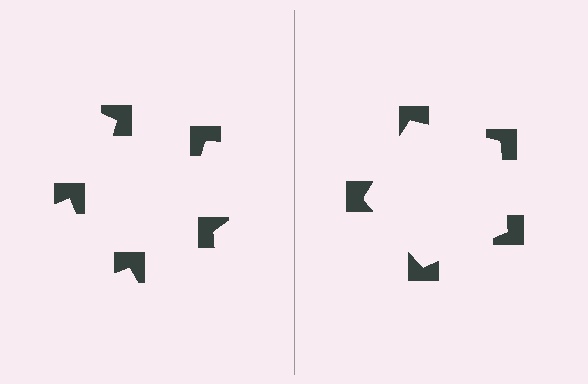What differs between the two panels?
The notched squares are positioned identically on both sides; only the wedge orientations differ. On the right they align to a pentagon; on the left they are misaligned.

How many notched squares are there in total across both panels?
10 — 5 on each side.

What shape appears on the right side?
An illusory pentagon.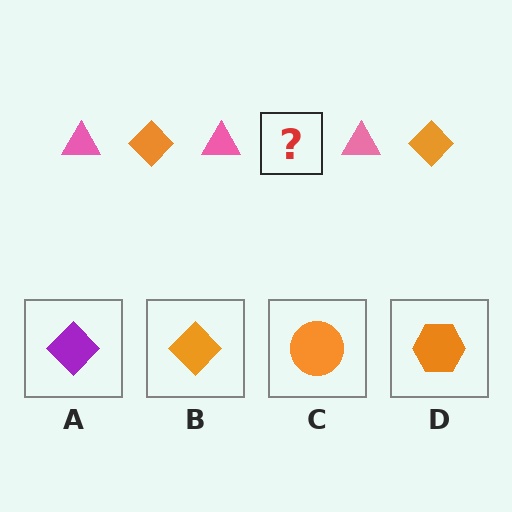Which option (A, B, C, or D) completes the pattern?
B.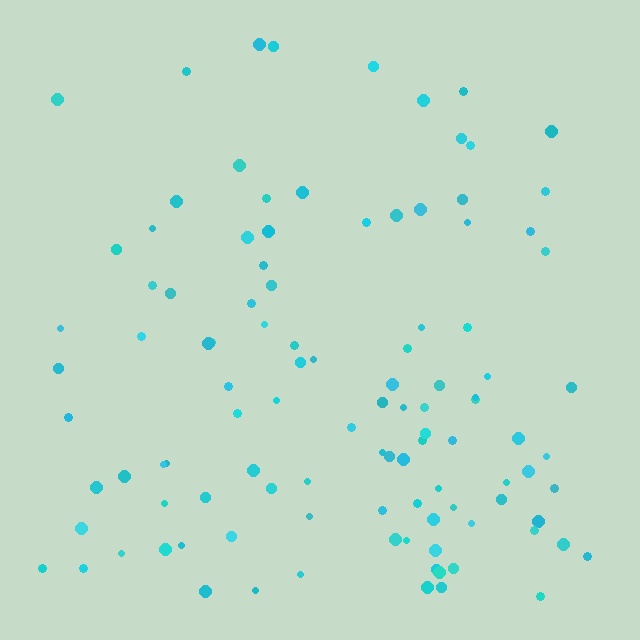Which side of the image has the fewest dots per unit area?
The top.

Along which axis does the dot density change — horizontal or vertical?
Vertical.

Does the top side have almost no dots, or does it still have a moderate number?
Still a moderate number, just noticeably fewer than the bottom.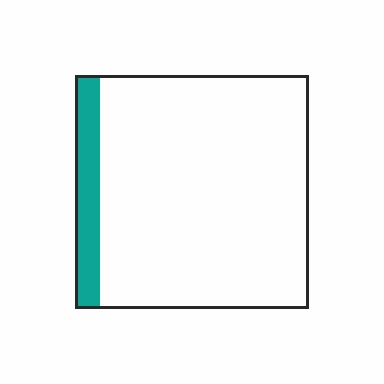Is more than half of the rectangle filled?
No.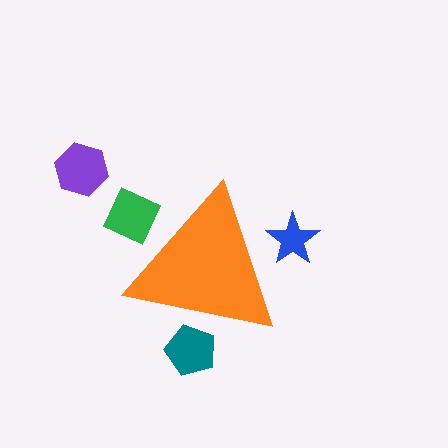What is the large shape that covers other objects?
An orange triangle.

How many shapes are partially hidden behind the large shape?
3 shapes are partially hidden.